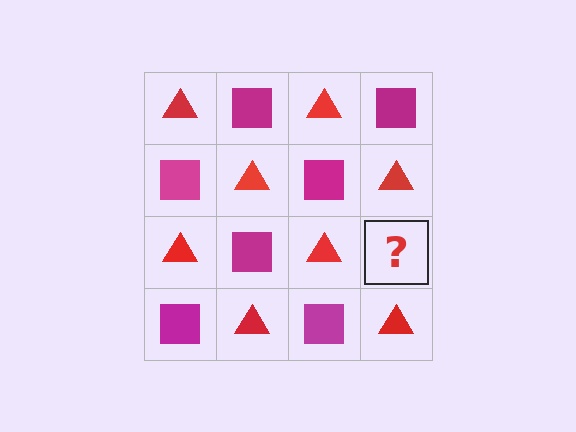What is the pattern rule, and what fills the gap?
The rule is that it alternates red triangle and magenta square in a checkerboard pattern. The gap should be filled with a magenta square.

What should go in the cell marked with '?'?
The missing cell should contain a magenta square.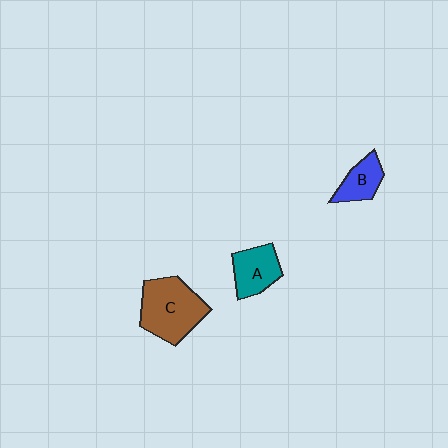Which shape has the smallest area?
Shape B (blue).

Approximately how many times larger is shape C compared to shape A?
Approximately 1.6 times.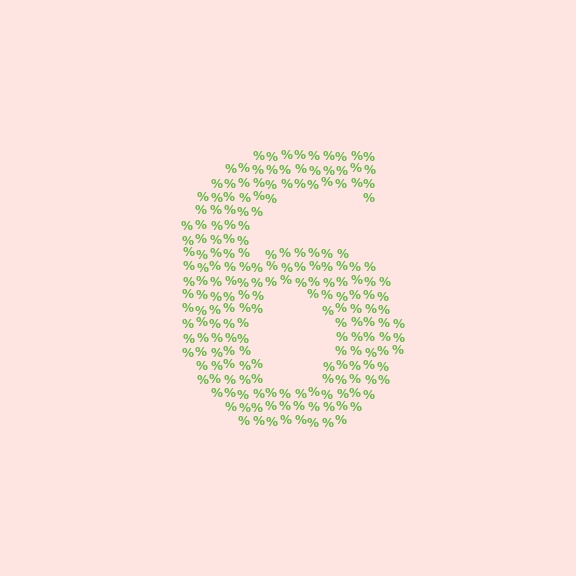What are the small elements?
The small elements are percent signs.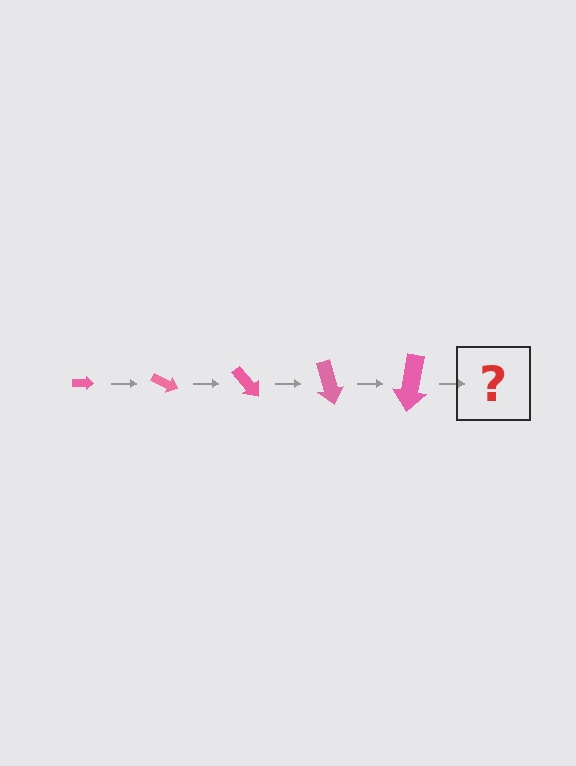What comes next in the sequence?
The next element should be an arrow, larger than the previous one and rotated 125 degrees from the start.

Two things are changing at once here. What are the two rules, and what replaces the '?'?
The two rules are that the arrow grows larger each step and it rotates 25 degrees each step. The '?' should be an arrow, larger than the previous one and rotated 125 degrees from the start.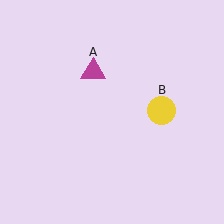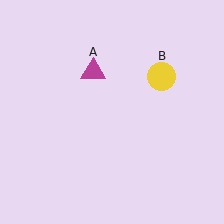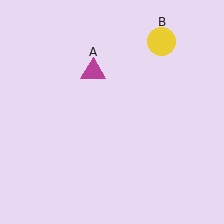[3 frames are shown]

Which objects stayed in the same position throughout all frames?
Magenta triangle (object A) remained stationary.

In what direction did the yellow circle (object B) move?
The yellow circle (object B) moved up.